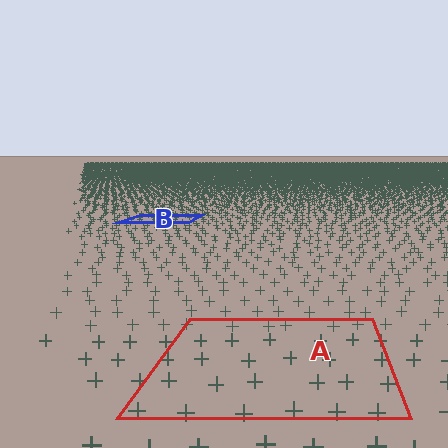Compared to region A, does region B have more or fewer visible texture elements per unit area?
Region B has more texture elements per unit area — they are packed more densely because it is farther away.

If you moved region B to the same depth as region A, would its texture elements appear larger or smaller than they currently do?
They would appear larger. At a closer depth, the same texture elements are projected at a bigger on-screen size.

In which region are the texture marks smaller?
The texture marks are smaller in region B, because it is farther away.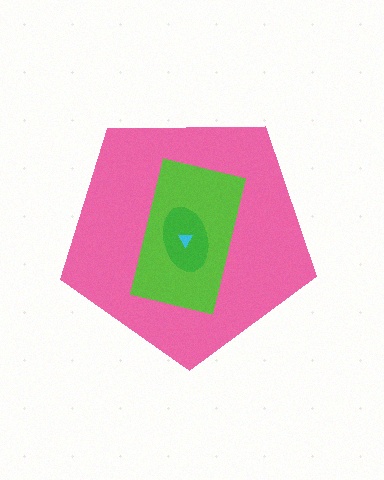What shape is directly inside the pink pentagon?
The lime rectangle.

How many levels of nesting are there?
4.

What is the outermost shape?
The pink pentagon.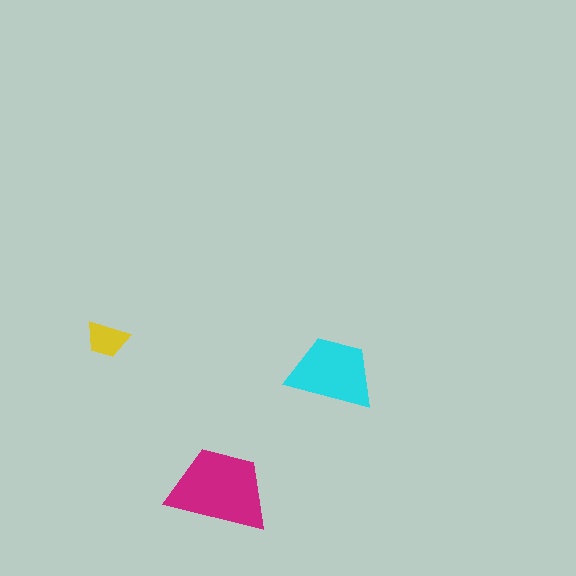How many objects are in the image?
There are 3 objects in the image.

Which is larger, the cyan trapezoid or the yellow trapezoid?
The cyan one.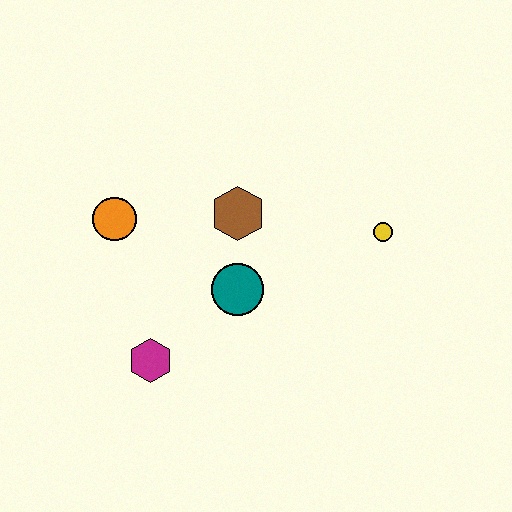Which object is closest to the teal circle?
The brown hexagon is closest to the teal circle.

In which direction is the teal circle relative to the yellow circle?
The teal circle is to the left of the yellow circle.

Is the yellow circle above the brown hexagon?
No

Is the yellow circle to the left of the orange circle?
No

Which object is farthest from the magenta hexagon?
The yellow circle is farthest from the magenta hexagon.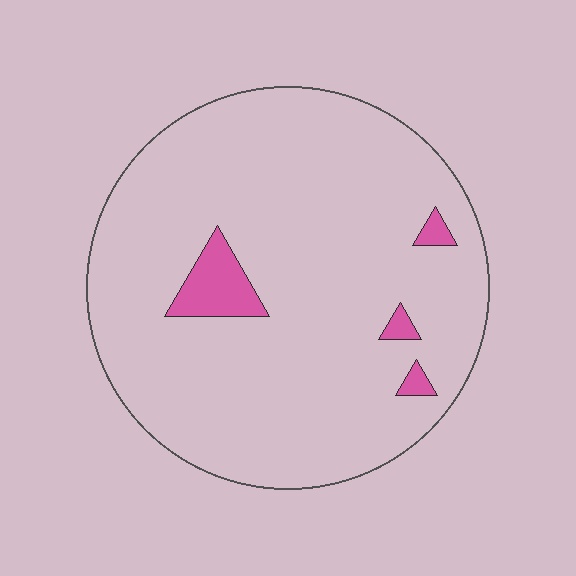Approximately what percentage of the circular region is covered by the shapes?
Approximately 5%.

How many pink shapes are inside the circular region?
4.